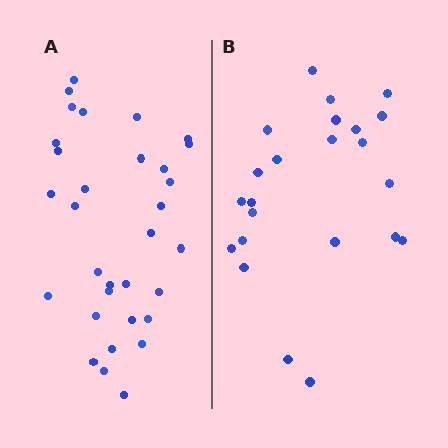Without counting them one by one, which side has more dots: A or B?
Region A (the left region) has more dots.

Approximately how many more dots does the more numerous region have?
Region A has roughly 8 or so more dots than region B.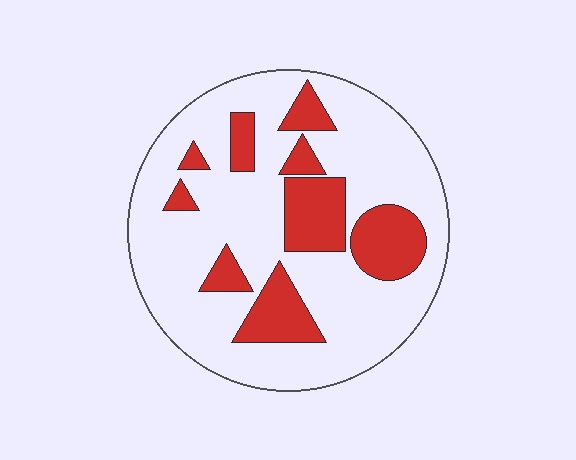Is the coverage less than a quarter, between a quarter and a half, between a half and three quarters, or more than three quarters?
Less than a quarter.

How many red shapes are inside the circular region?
9.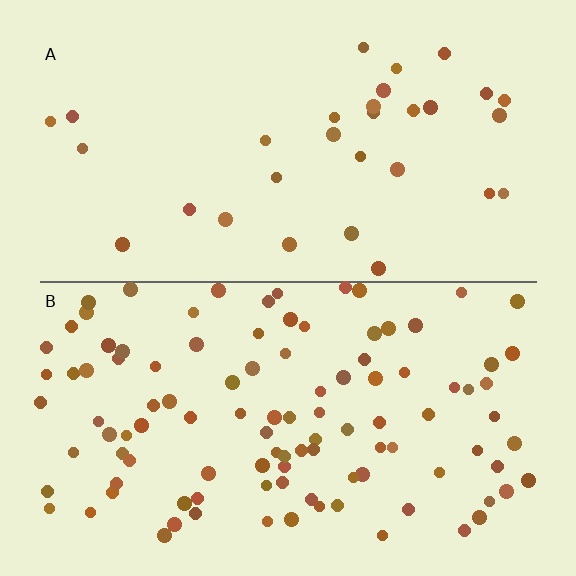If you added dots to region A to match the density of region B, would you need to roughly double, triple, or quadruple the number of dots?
Approximately triple.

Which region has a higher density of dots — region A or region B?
B (the bottom).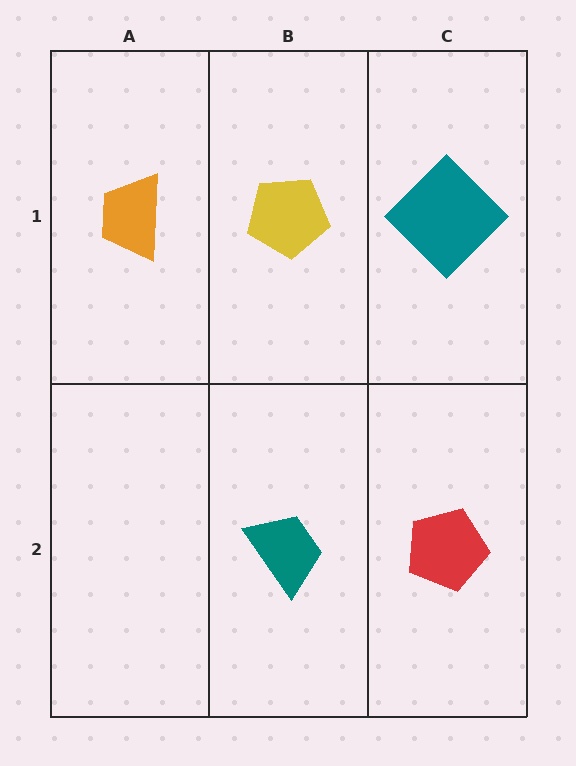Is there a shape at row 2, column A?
No, that cell is empty.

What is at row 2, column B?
A teal trapezoid.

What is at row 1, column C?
A teal diamond.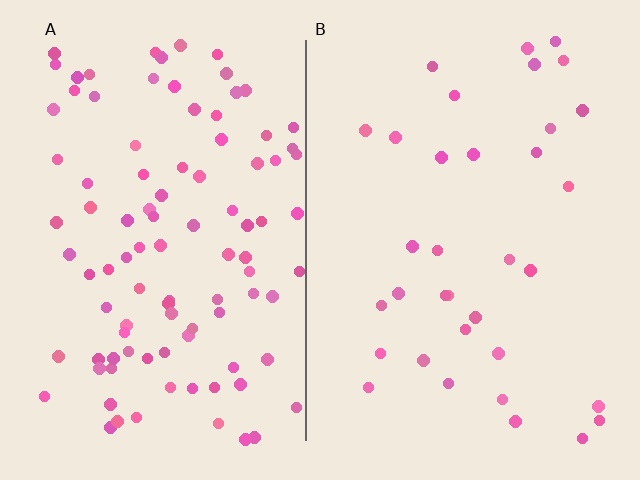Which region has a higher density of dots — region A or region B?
A (the left).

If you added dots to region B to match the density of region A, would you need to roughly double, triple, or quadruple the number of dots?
Approximately triple.